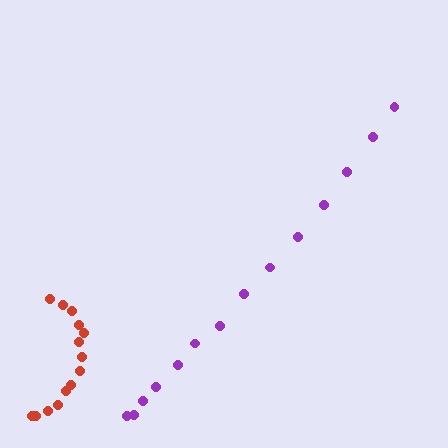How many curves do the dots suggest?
There are 2 distinct paths.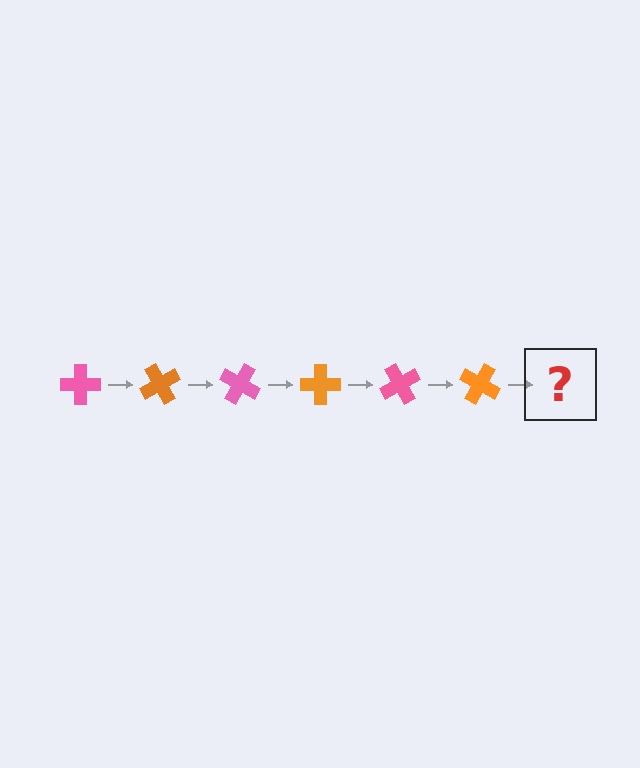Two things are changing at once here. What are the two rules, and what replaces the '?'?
The two rules are that it rotates 60 degrees each step and the color cycles through pink and orange. The '?' should be a pink cross, rotated 360 degrees from the start.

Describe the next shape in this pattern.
It should be a pink cross, rotated 360 degrees from the start.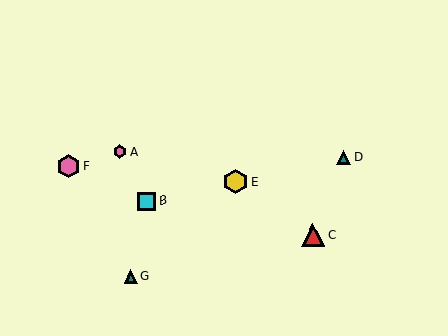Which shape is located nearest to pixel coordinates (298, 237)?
The red triangle (labeled C) at (313, 235) is nearest to that location.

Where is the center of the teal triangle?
The center of the teal triangle is at (131, 276).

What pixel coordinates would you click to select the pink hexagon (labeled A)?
Click at (120, 151) to select the pink hexagon A.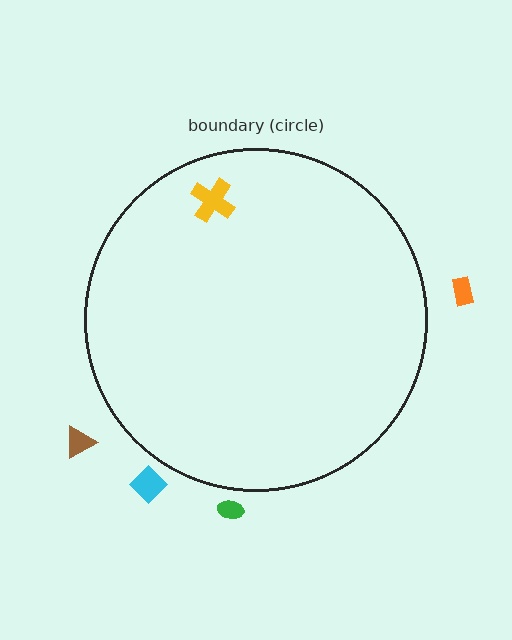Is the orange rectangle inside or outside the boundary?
Outside.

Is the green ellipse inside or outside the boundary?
Outside.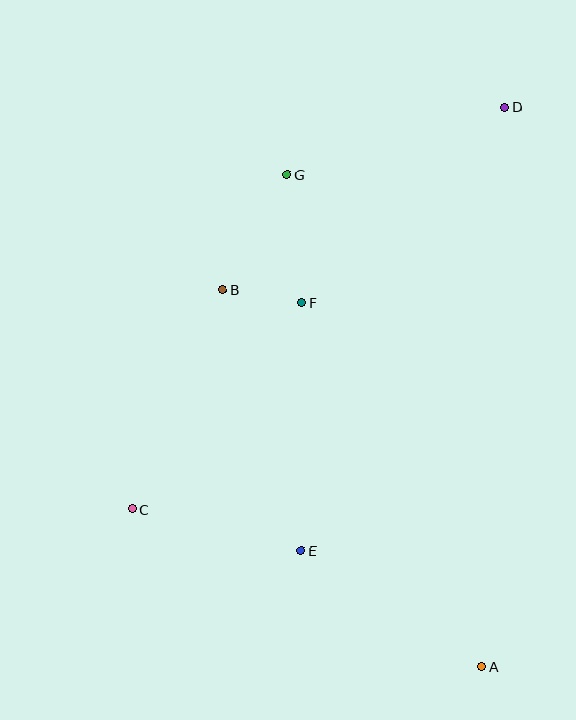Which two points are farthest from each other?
Points A and D are farthest from each other.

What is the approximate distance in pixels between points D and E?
The distance between D and E is approximately 487 pixels.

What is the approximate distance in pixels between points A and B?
The distance between A and B is approximately 457 pixels.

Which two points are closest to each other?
Points B and F are closest to each other.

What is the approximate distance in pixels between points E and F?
The distance between E and F is approximately 248 pixels.